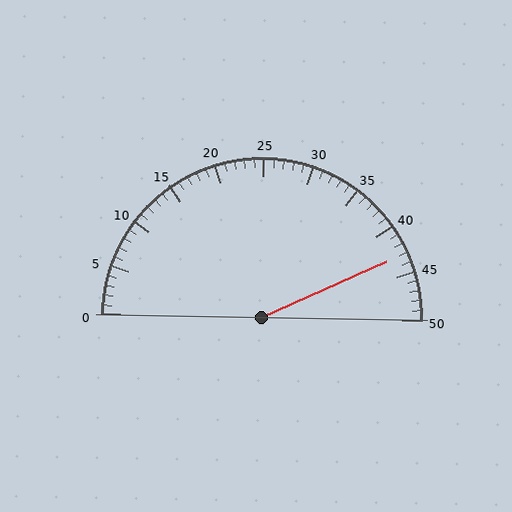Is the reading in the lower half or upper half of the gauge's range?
The reading is in the upper half of the range (0 to 50).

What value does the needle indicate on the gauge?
The needle indicates approximately 43.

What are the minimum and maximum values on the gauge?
The gauge ranges from 0 to 50.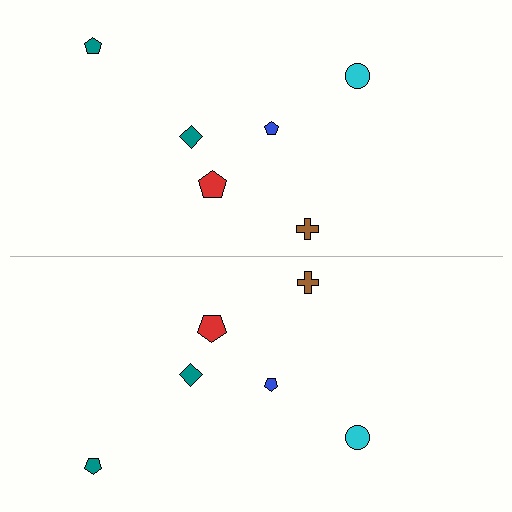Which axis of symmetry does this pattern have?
The pattern has a horizontal axis of symmetry running through the center of the image.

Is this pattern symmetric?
Yes, this pattern has bilateral (reflection) symmetry.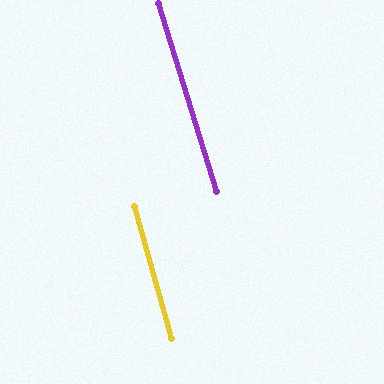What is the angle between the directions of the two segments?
Approximately 1 degree.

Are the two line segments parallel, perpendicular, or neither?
Parallel — their directions differ by only 1.4°.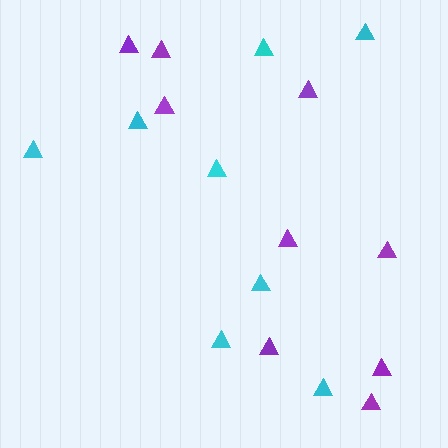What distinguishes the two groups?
There are 2 groups: one group of cyan triangles (8) and one group of purple triangles (9).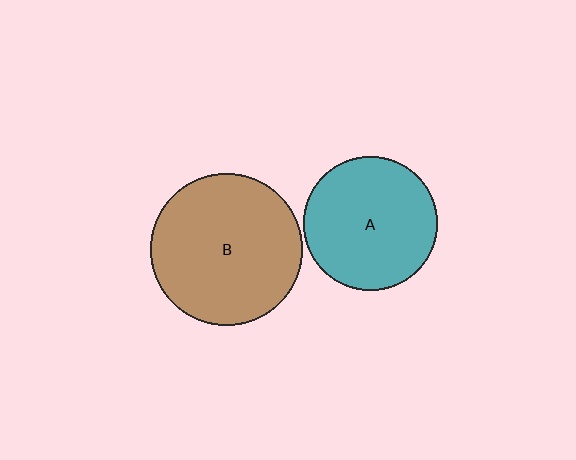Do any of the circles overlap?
No, none of the circles overlap.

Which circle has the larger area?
Circle B (brown).